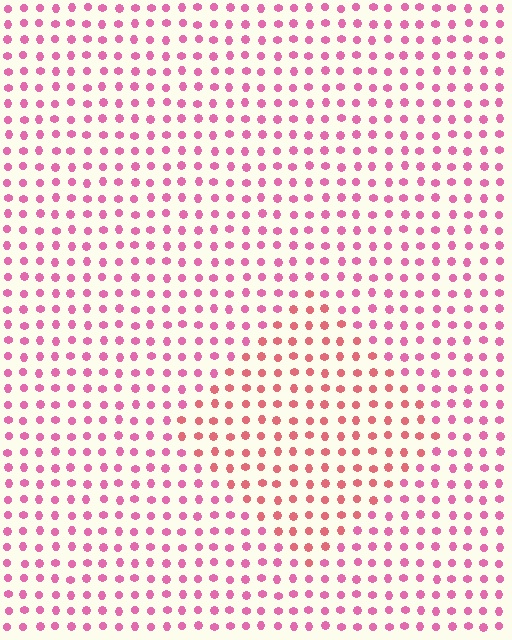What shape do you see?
I see a diamond.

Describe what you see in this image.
The image is filled with small pink elements in a uniform arrangement. A diamond-shaped region is visible where the elements are tinted to a slightly different hue, forming a subtle color boundary.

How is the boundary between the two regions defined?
The boundary is defined purely by a slight shift in hue (about 26 degrees). Spacing, size, and orientation are identical on both sides.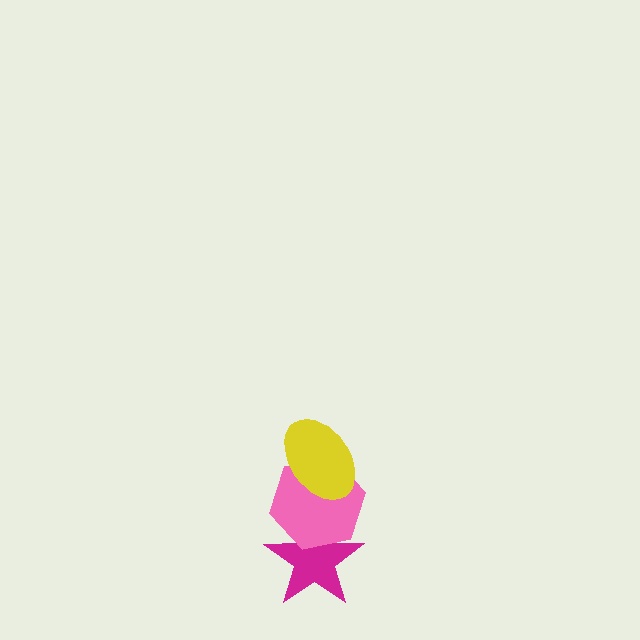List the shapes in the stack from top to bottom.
From top to bottom: the yellow ellipse, the pink hexagon, the magenta star.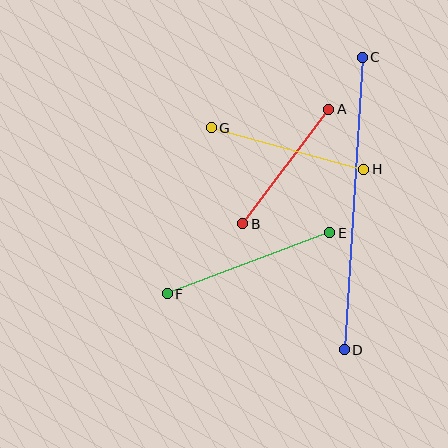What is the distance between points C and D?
The distance is approximately 293 pixels.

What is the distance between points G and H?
The distance is approximately 158 pixels.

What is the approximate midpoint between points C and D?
The midpoint is at approximately (353, 203) pixels.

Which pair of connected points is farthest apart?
Points C and D are farthest apart.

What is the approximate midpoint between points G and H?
The midpoint is at approximately (287, 149) pixels.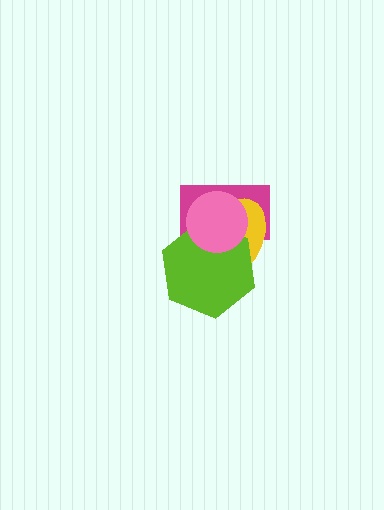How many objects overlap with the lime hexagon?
3 objects overlap with the lime hexagon.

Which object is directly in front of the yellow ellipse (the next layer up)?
The lime hexagon is directly in front of the yellow ellipse.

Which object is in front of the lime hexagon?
The pink circle is in front of the lime hexagon.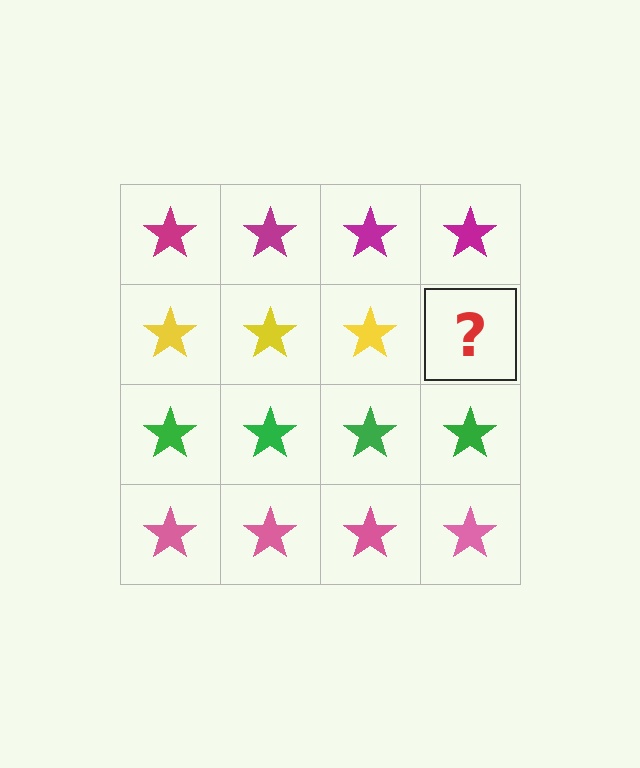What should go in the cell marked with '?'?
The missing cell should contain a yellow star.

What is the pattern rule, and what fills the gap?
The rule is that each row has a consistent color. The gap should be filled with a yellow star.